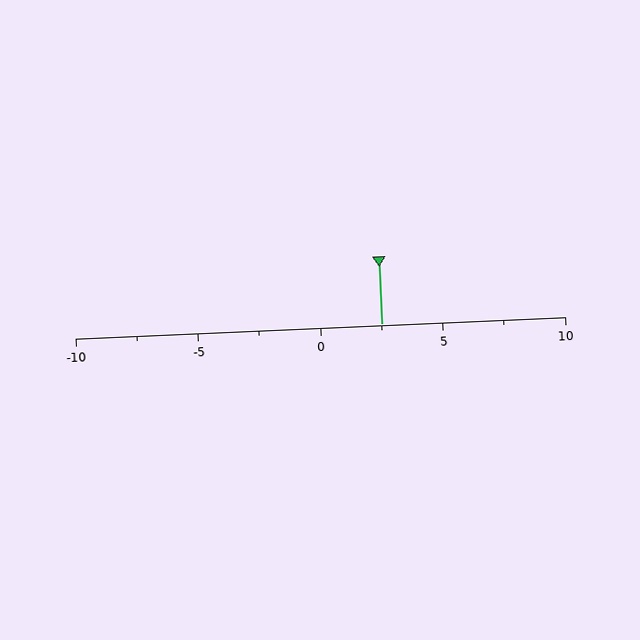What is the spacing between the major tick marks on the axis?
The major ticks are spaced 5 apart.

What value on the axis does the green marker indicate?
The marker indicates approximately 2.5.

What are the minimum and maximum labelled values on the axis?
The axis runs from -10 to 10.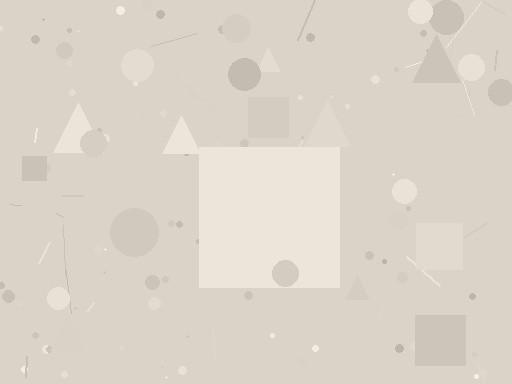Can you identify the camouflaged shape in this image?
The camouflaged shape is a square.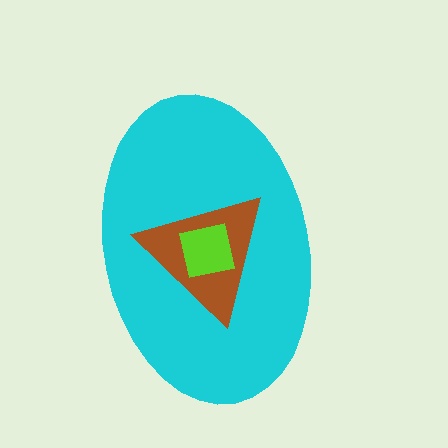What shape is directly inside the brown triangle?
The lime square.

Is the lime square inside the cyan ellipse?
Yes.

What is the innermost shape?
The lime square.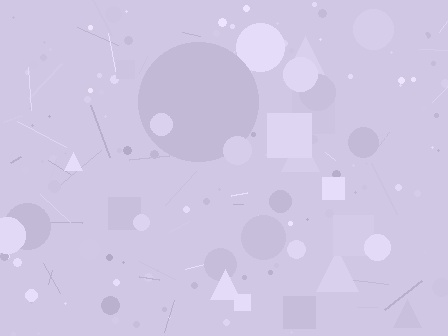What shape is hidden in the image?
A circle is hidden in the image.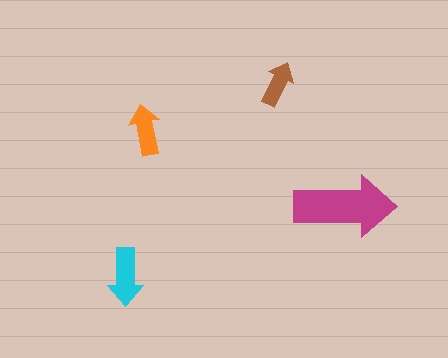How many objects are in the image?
There are 4 objects in the image.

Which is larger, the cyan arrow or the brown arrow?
The cyan one.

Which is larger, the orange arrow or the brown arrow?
The orange one.